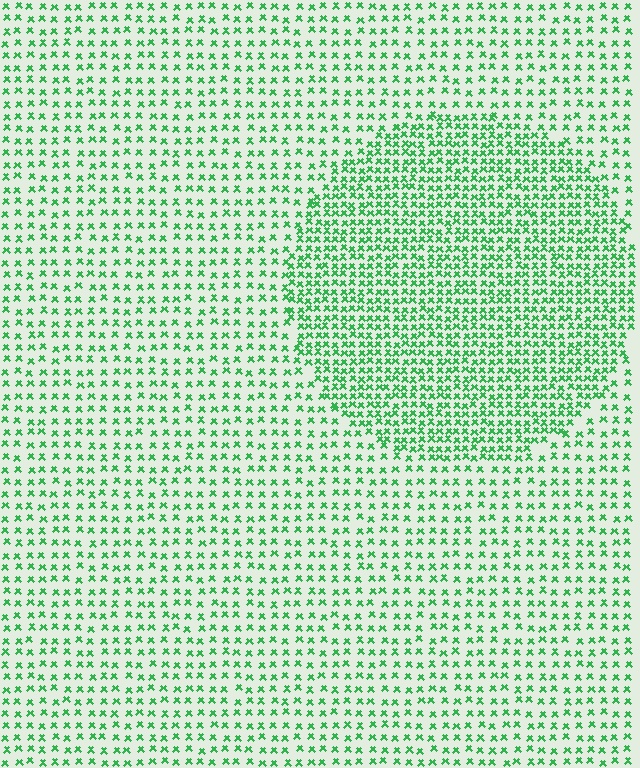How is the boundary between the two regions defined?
The boundary is defined by a change in element density (approximately 2.0x ratio). All elements are the same color, size, and shape.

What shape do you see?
I see a circle.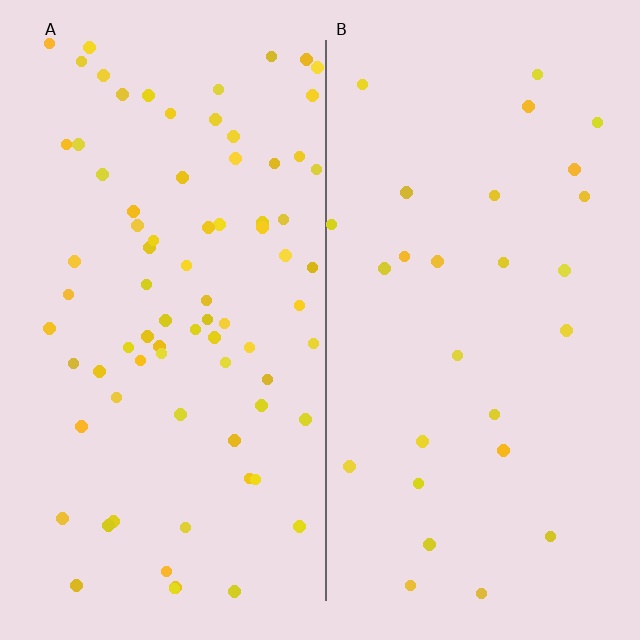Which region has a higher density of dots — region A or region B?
A (the left).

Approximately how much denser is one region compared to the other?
Approximately 2.8× — region A over region B.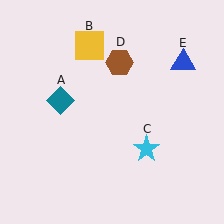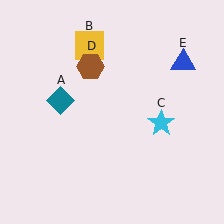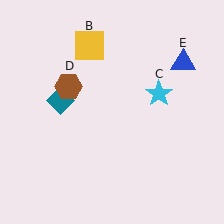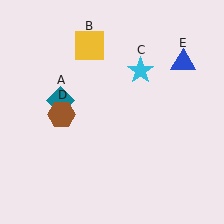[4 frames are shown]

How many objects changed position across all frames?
2 objects changed position: cyan star (object C), brown hexagon (object D).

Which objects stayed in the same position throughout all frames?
Teal diamond (object A) and yellow square (object B) and blue triangle (object E) remained stationary.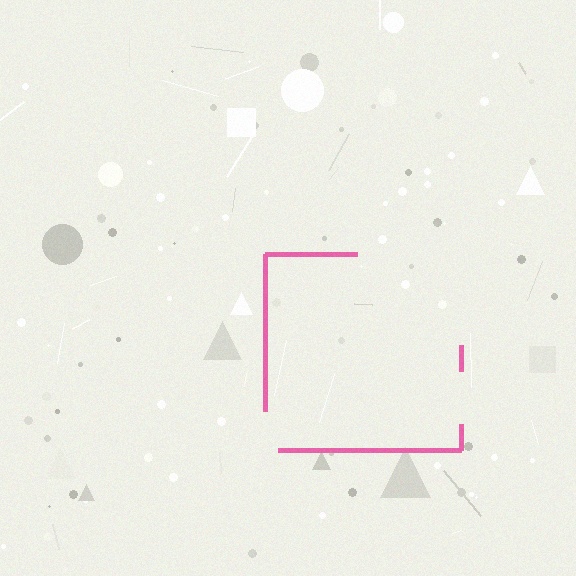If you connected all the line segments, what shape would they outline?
They would outline a square.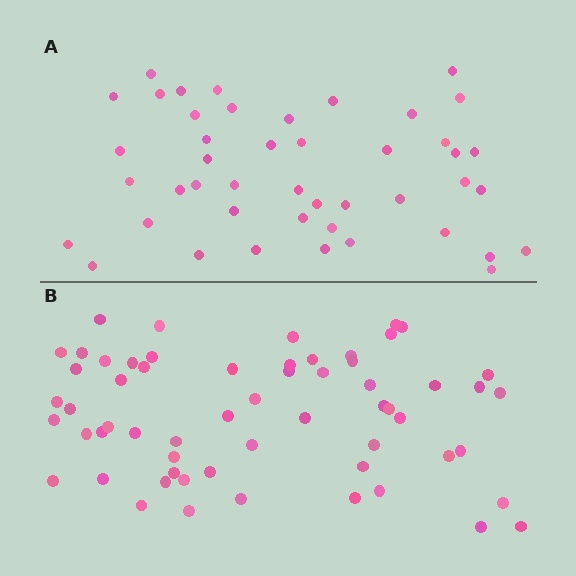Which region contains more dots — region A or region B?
Region B (the bottom region) has more dots.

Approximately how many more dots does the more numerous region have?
Region B has approximately 15 more dots than region A.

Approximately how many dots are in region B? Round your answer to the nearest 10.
About 60 dots.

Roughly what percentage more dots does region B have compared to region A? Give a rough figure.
About 35% more.